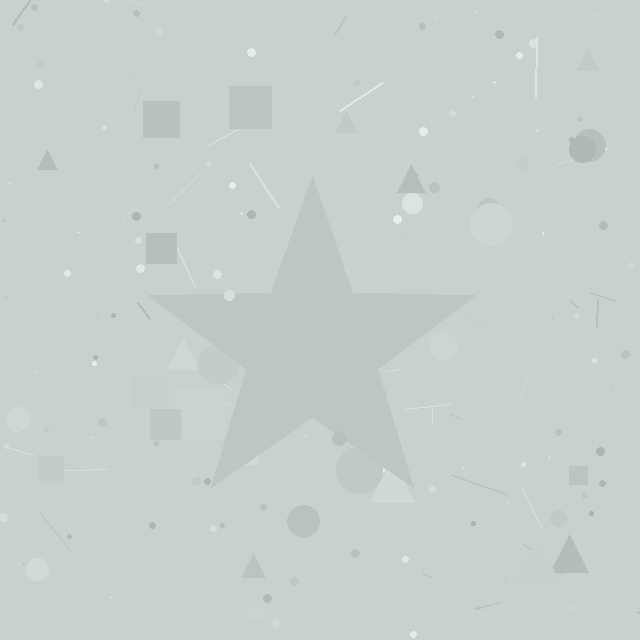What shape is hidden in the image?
A star is hidden in the image.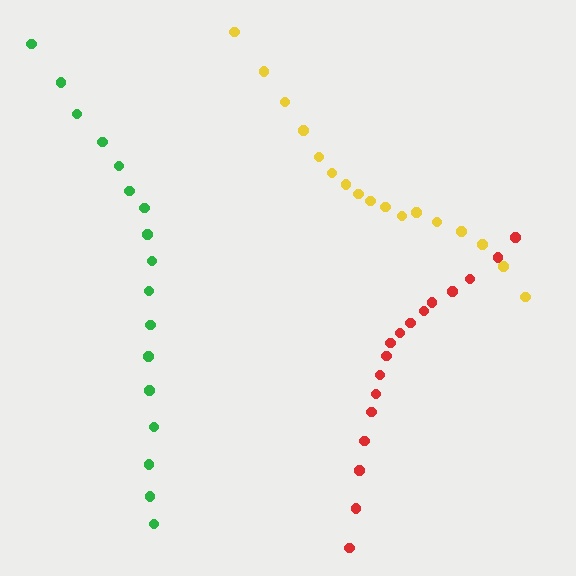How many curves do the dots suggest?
There are 3 distinct paths.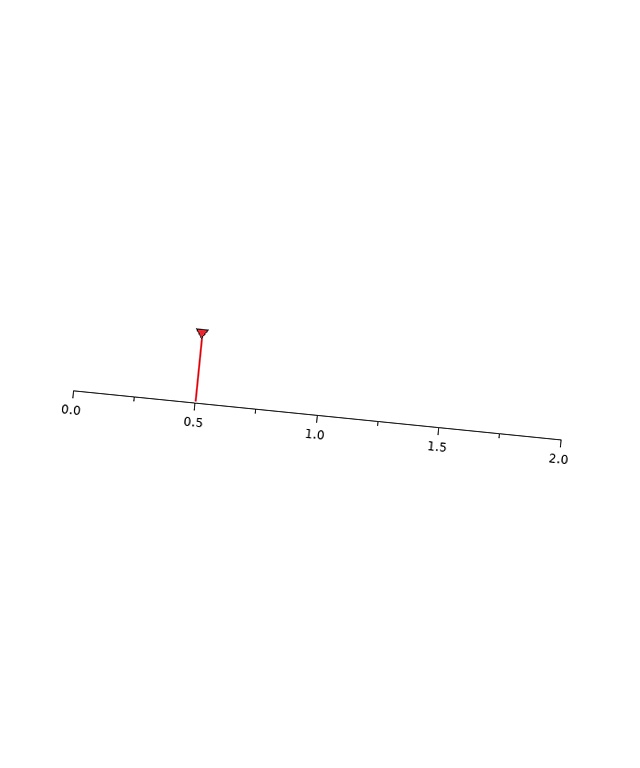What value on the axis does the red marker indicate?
The marker indicates approximately 0.5.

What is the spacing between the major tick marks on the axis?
The major ticks are spaced 0.5 apart.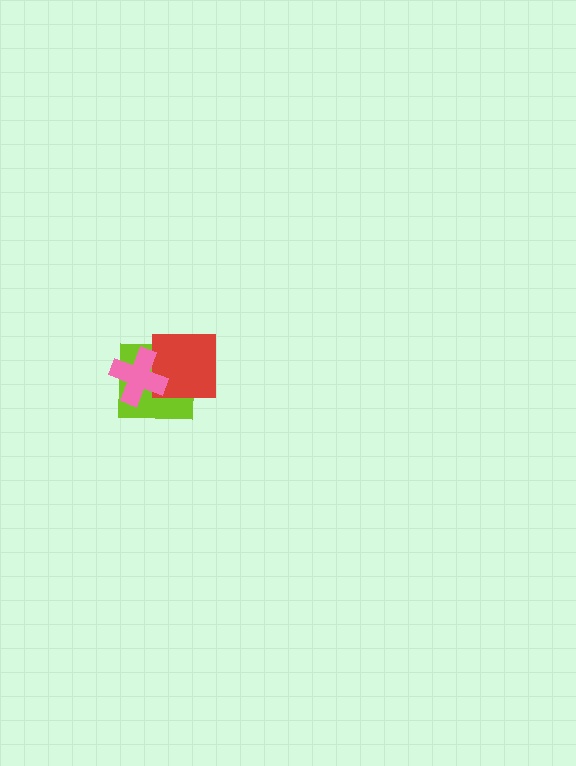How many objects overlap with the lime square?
2 objects overlap with the lime square.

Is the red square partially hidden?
Yes, it is partially covered by another shape.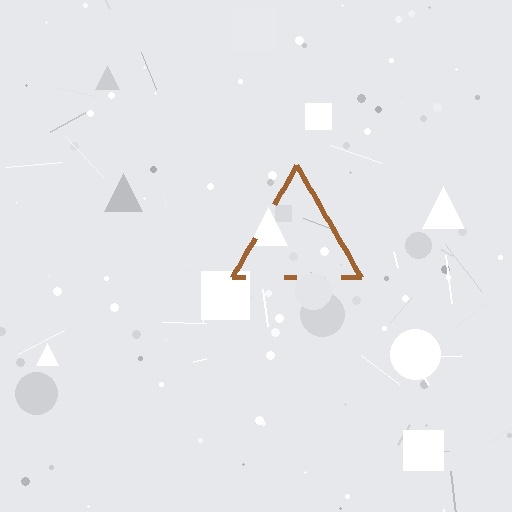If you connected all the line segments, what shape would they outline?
They would outline a triangle.